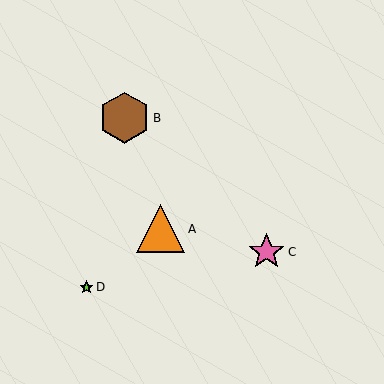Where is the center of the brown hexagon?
The center of the brown hexagon is at (125, 118).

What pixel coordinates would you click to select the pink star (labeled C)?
Click at (266, 252) to select the pink star C.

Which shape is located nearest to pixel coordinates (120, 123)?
The brown hexagon (labeled B) at (125, 118) is nearest to that location.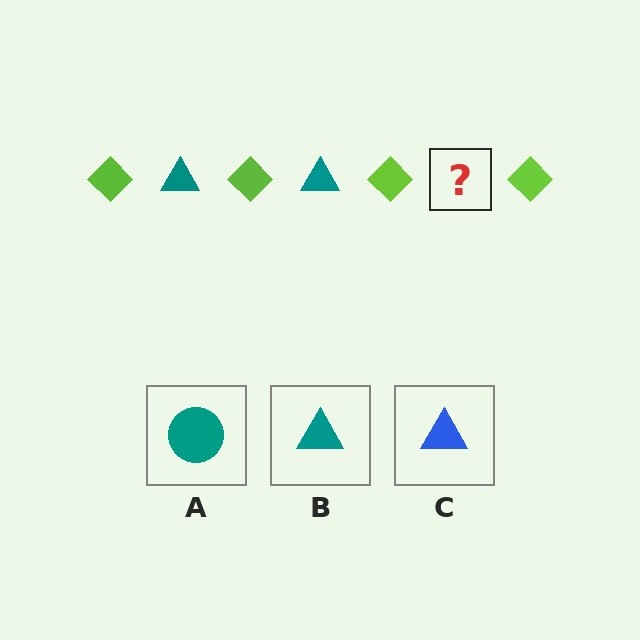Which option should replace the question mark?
Option B.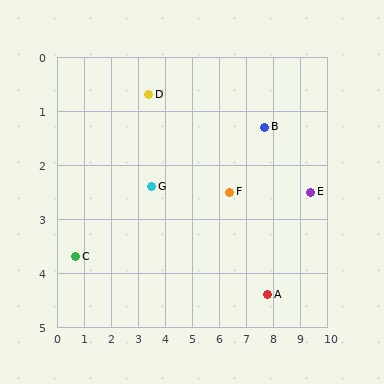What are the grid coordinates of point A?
Point A is at approximately (7.8, 4.4).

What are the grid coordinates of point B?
Point B is at approximately (7.7, 1.3).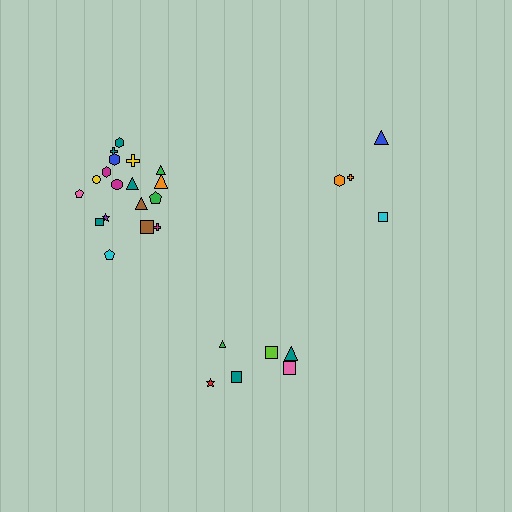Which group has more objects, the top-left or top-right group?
The top-left group.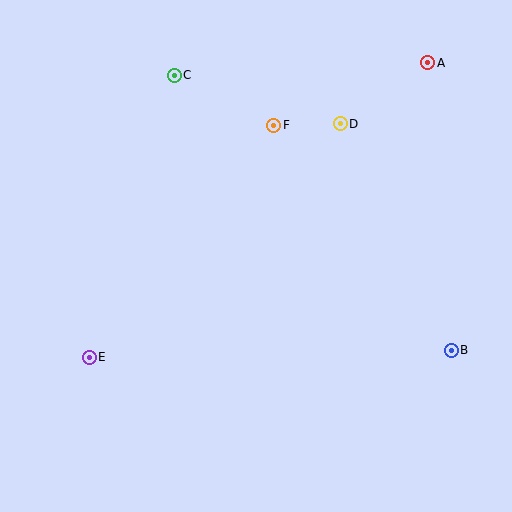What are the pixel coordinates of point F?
Point F is at (274, 125).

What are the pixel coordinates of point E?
Point E is at (89, 357).